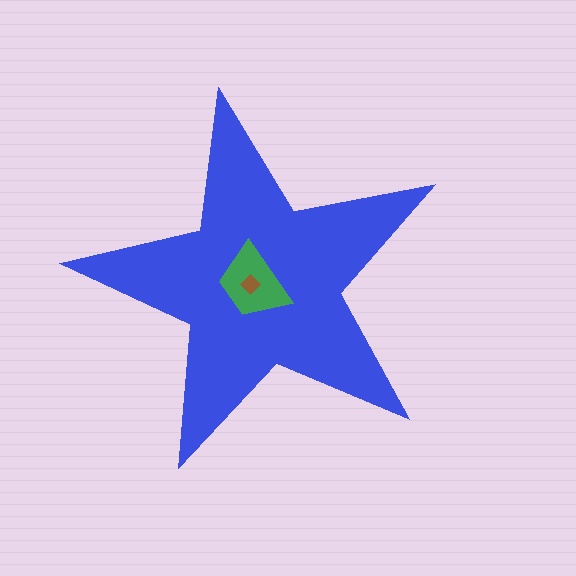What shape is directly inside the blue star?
The green trapezoid.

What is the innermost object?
The brown diamond.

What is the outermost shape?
The blue star.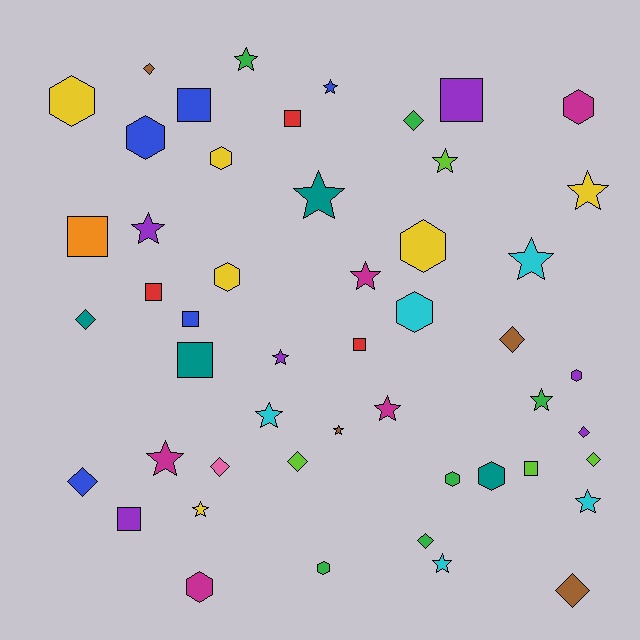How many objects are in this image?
There are 50 objects.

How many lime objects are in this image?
There are 4 lime objects.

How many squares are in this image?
There are 10 squares.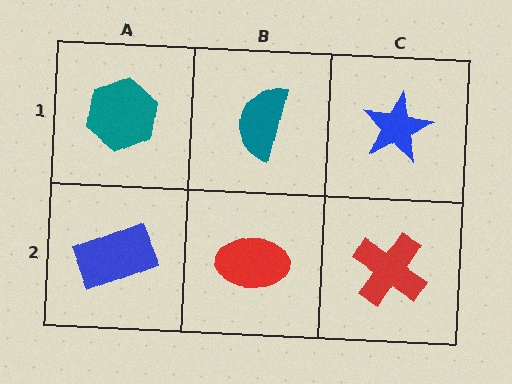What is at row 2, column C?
A red cross.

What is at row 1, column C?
A blue star.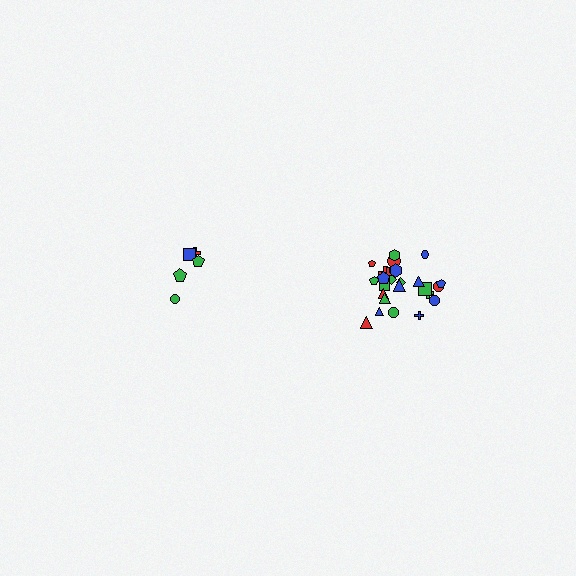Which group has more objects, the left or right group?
The right group.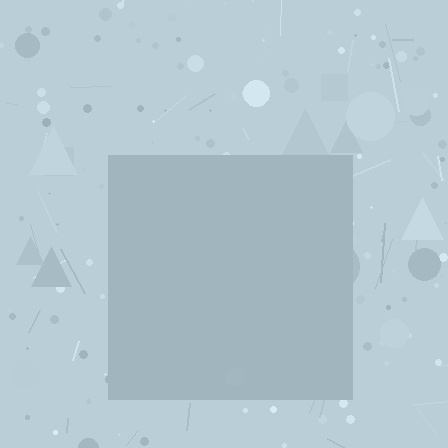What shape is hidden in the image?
A square is hidden in the image.